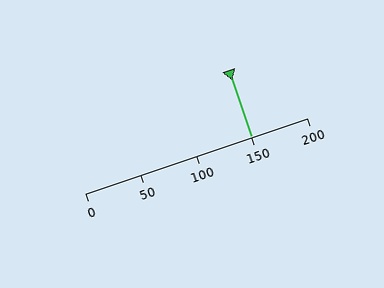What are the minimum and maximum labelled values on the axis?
The axis runs from 0 to 200.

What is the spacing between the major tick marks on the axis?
The major ticks are spaced 50 apart.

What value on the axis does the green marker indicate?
The marker indicates approximately 150.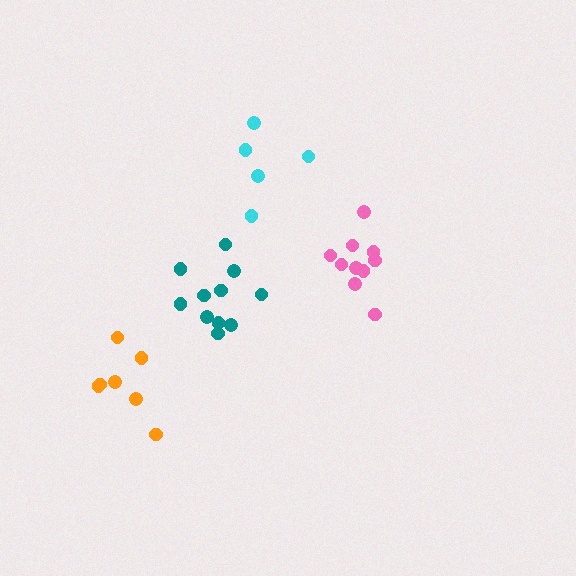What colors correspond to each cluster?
The clusters are colored: teal, cyan, pink, orange.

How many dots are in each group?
Group 1: 11 dots, Group 2: 5 dots, Group 3: 10 dots, Group 4: 7 dots (33 total).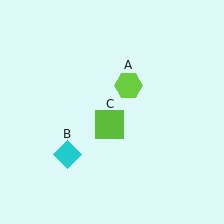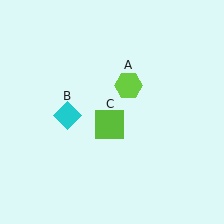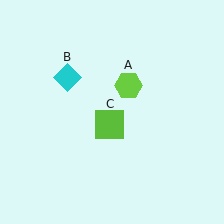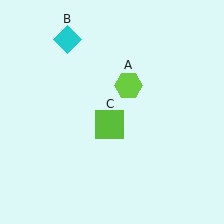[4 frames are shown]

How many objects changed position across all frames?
1 object changed position: cyan diamond (object B).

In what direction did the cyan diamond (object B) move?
The cyan diamond (object B) moved up.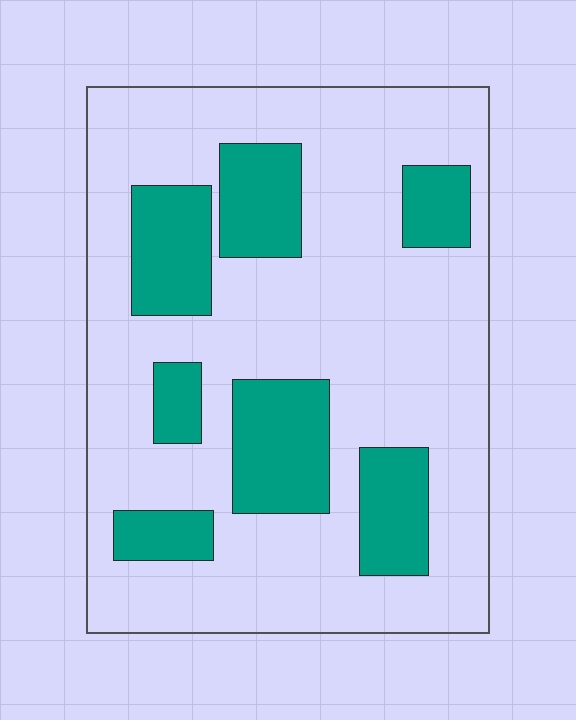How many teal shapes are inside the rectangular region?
7.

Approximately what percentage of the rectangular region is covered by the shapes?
Approximately 25%.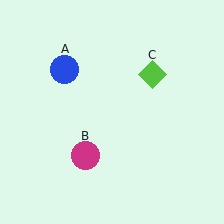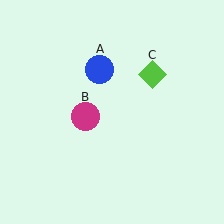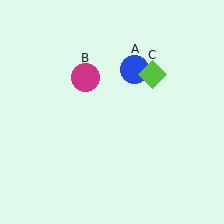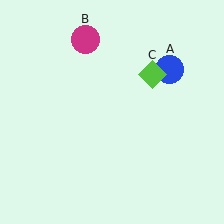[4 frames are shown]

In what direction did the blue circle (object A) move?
The blue circle (object A) moved right.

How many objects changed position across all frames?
2 objects changed position: blue circle (object A), magenta circle (object B).